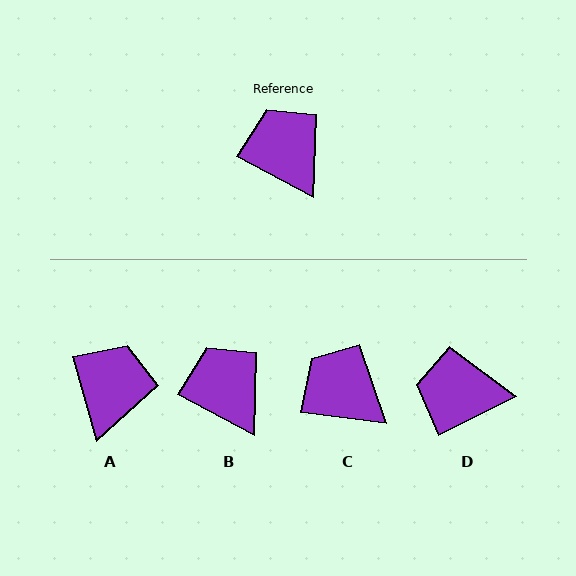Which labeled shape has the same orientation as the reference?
B.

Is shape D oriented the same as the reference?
No, it is off by about 55 degrees.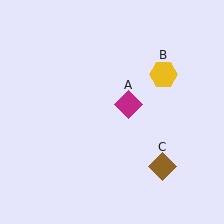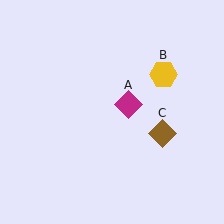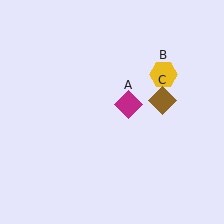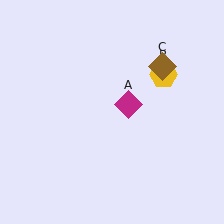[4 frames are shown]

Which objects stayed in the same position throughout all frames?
Magenta diamond (object A) and yellow hexagon (object B) remained stationary.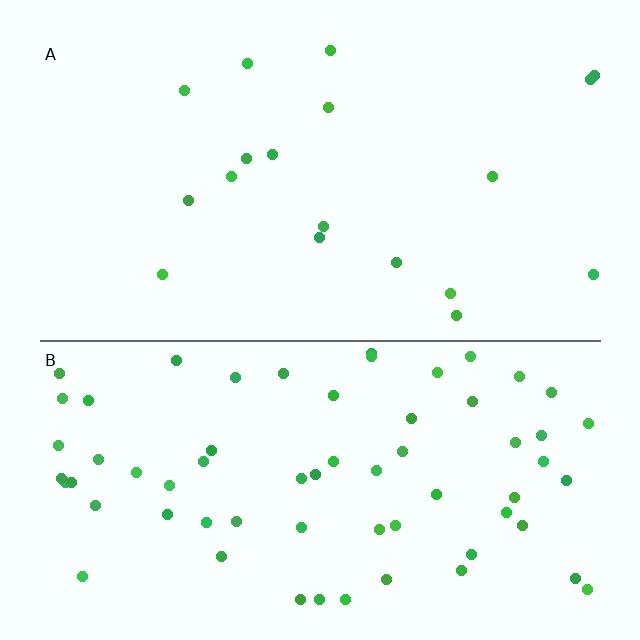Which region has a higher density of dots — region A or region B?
B (the bottom).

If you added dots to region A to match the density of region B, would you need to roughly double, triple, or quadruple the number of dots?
Approximately quadruple.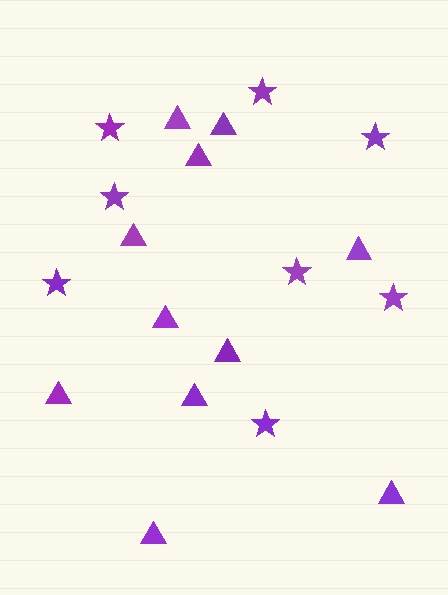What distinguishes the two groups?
There are 2 groups: one group of stars (8) and one group of triangles (11).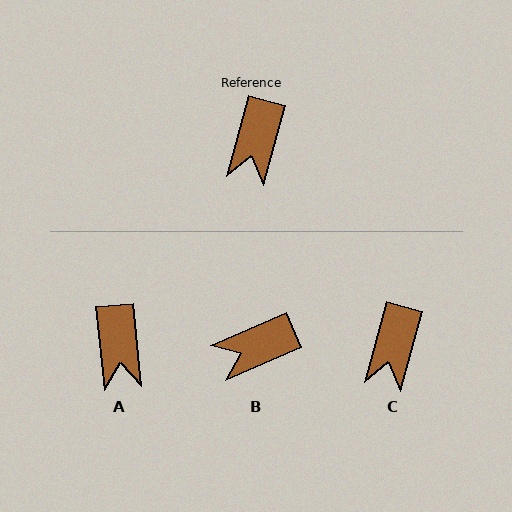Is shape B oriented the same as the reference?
No, it is off by about 51 degrees.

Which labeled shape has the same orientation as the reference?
C.